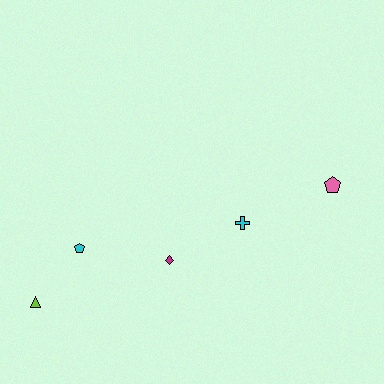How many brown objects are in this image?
There are no brown objects.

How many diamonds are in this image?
There is 1 diamond.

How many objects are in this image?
There are 5 objects.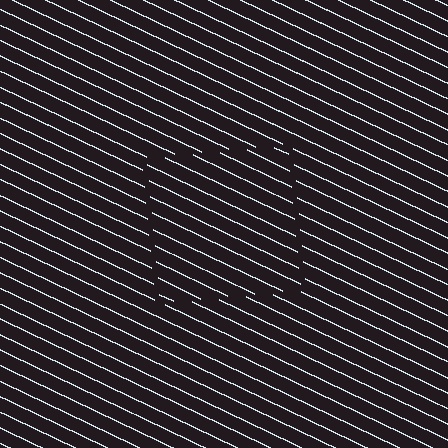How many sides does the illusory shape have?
4 sides — the line-ends trace a square.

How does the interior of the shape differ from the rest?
The interior of the shape contains the same grating, shifted by half a period — the contour is defined by the phase discontinuity where line-ends from the inner and outer gratings abut.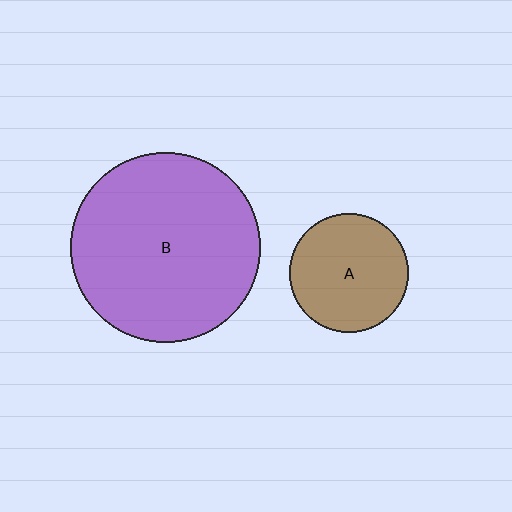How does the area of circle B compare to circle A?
Approximately 2.5 times.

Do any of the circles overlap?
No, none of the circles overlap.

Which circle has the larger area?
Circle B (purple).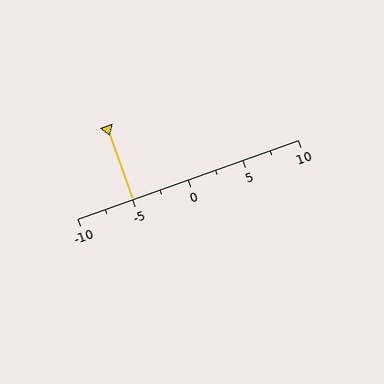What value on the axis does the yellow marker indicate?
The marker indicates approximately -5.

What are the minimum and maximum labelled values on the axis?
The axis runs from -10 to 10.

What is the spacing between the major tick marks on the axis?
The major ticks are spaced 5 apart.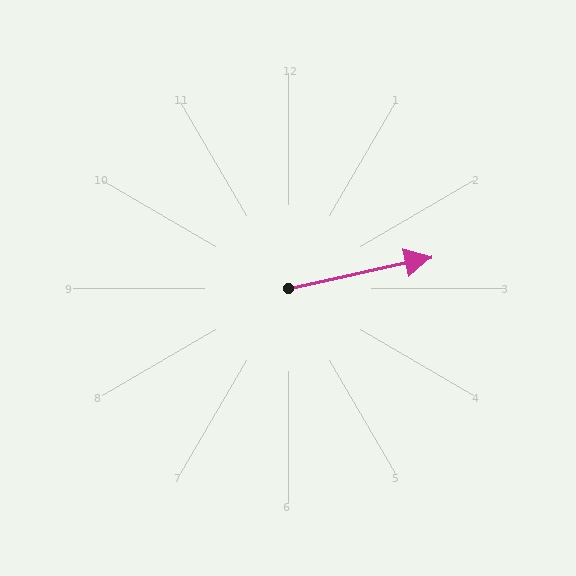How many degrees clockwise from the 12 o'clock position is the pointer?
Approximately 78 degrees.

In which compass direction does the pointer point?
East.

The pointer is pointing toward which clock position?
Roughly 3 o'clock.